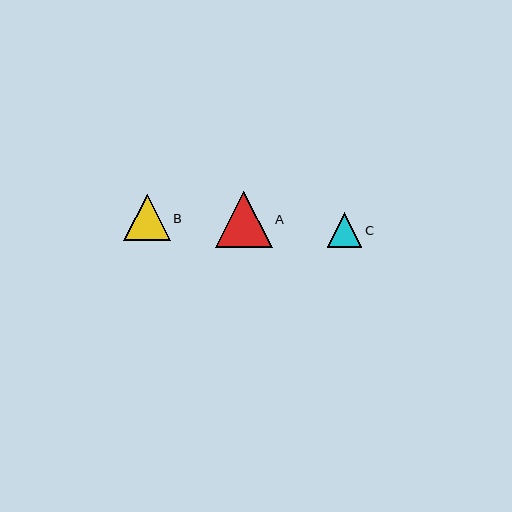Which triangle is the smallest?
Triangle C is the smallest with a size of approximately 35 pixels.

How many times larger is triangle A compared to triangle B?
Triangle A is approximately 1.2 times the size of triangle B.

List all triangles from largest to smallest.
From largest to smallest: A, B, C.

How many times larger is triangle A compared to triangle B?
Triangle A is approximately 1.2 times the size of triangle B.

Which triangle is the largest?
Triangle A is the largest with a size of approximately 57 pixels.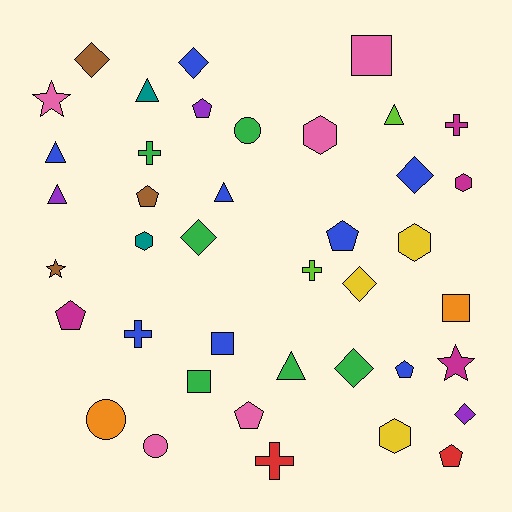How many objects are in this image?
There are 40 objects.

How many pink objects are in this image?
There are 5 pink objects.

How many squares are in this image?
There are 4 squares.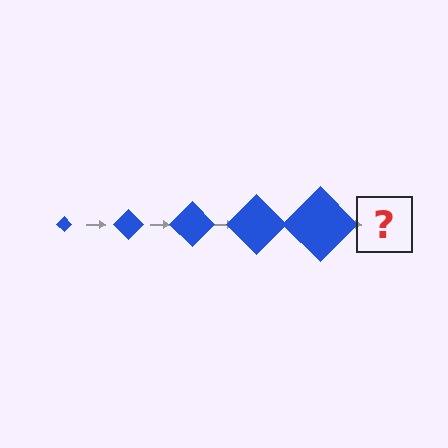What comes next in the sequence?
The next element should be a blue diamond, larger than the previous one.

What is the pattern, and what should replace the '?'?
The pattern is that the diamond gets progressively larger each step. The '?' should be a blue diamond, larger than the previous one.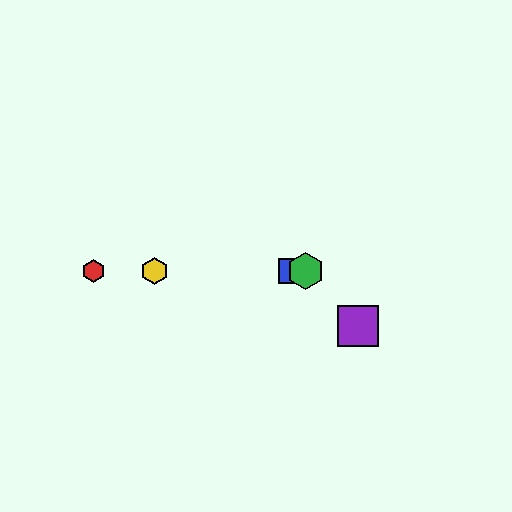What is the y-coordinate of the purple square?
The purple square is at y≈326.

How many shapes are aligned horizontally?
4 shapes (the red hexagon, the blue square, the green hexagon, the yellow hexagon) are aligned horizontally.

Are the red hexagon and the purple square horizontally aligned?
No, the red hexagon is at y≈271 and the purple square is at y≈326.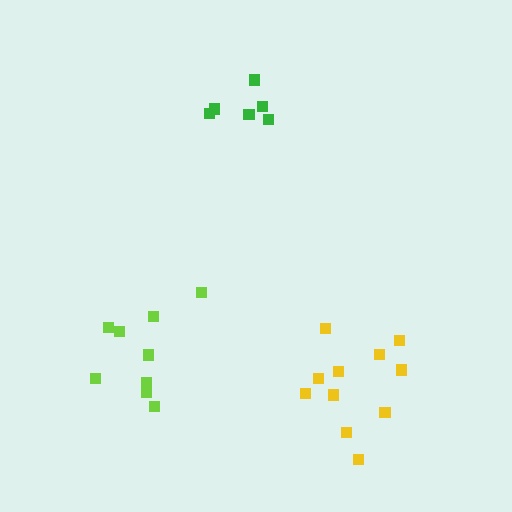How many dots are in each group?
Group 1: 9 dots, Group 2: 6 dots, Group 3: 11 dots (26 total).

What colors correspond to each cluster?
The clusters are colored: lime, green, yellow.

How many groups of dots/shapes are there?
There are 3 groups.